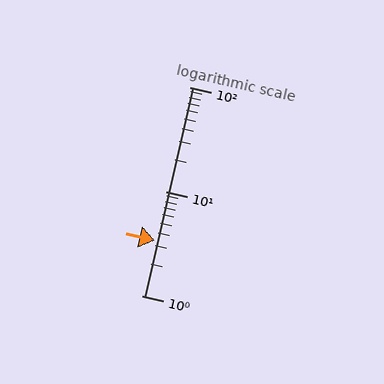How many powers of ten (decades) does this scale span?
The scale spans 2 decades, from 1 to 100.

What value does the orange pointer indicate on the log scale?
The pointer indicates approximately 3.4.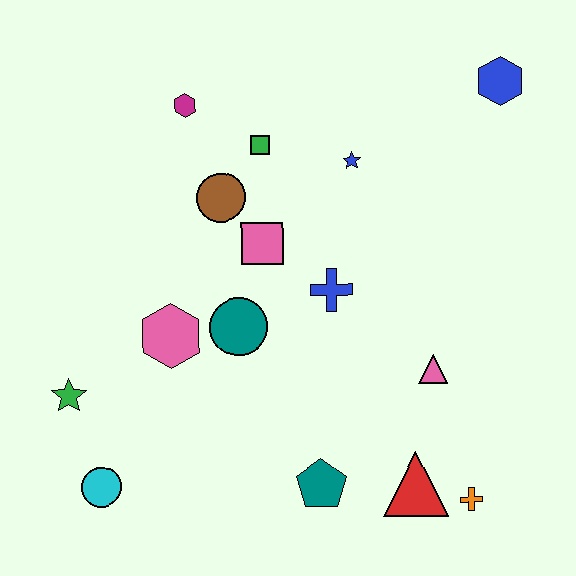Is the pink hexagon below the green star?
No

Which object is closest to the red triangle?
The orange cross is closest to the red triangle.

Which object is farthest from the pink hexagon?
The blue hexagon is farthest from the pink hexagon.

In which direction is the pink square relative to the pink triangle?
The pink square is to the left of the pink triangle.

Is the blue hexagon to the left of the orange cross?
No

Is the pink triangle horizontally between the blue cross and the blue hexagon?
Yes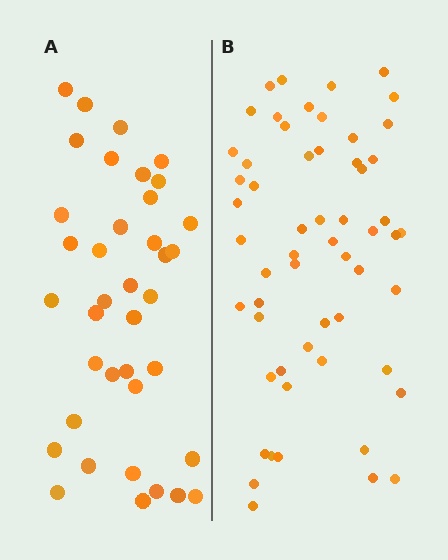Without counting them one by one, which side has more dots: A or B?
Region B (the right region) has more dots.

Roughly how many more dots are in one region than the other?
Region B has approximately 20 more dots than region A.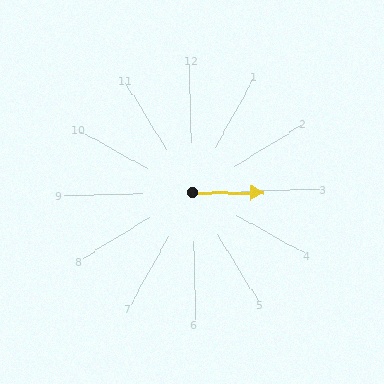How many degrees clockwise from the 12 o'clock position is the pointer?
Approximately 92 degrees.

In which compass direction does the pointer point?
East.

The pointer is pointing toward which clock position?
Roughly 3 o'clock.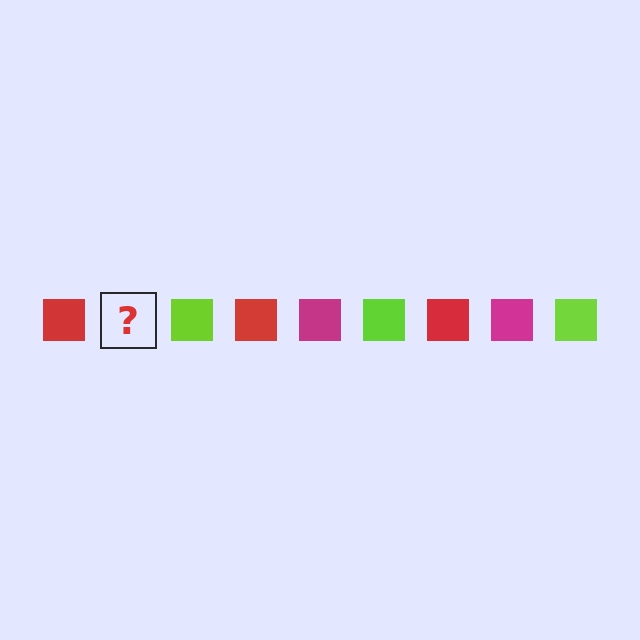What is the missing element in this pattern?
The missing element is a magenta square.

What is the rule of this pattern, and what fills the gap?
The rule is that the pattern cycles through red, magenta, lime squares. The gap should be filled with a magenta square.